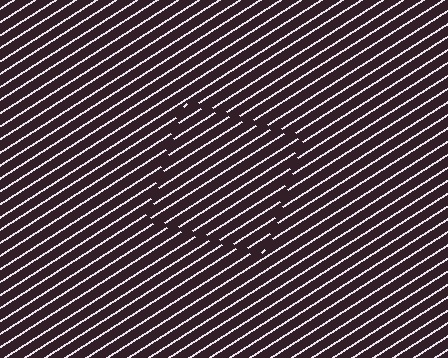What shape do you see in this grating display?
An illusory square. The interior of the shape contains the same grating, shifted by half a period — the contour is defined by the phase discontinuity where line-ends from the inner and outer gratings abut.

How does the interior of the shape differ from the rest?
The interior of the shape contains the same grating, shifted by half a period — the contour is defined by the phase discontinuity where line-ends from the inner and outer gratings abut.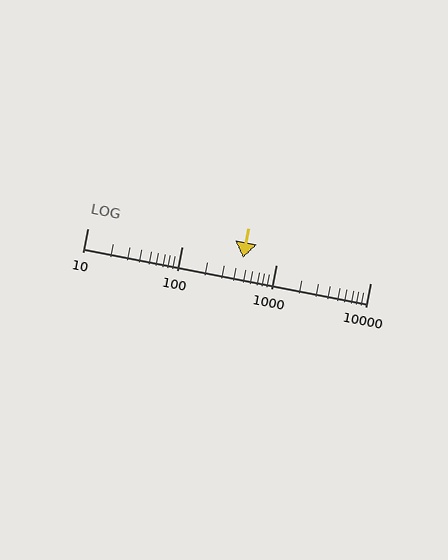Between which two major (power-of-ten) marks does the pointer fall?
The pointer is between 100 and 1000.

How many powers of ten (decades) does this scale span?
The scale spans 3 decades, from 10 to 10000.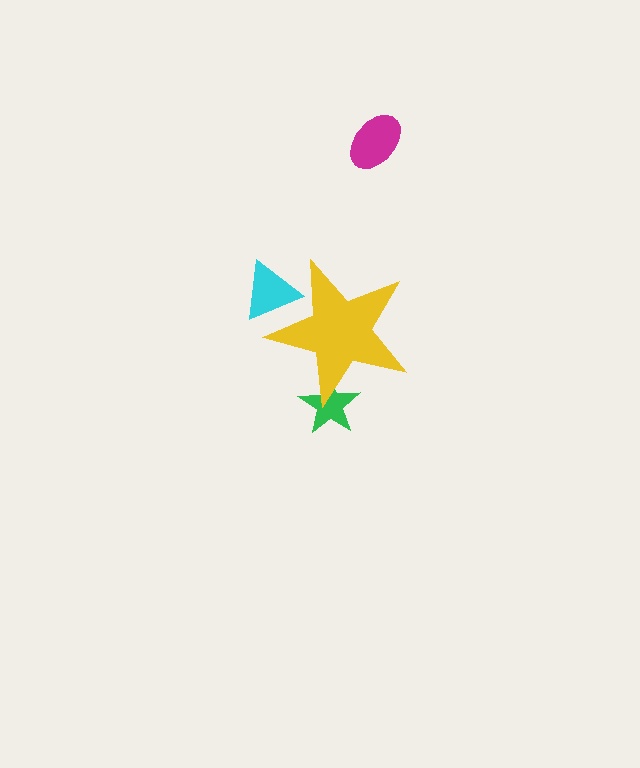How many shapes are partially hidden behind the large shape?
2 shapes are partially hidden.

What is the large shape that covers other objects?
A yellow star.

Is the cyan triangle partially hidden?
Yes, the cyan triangle is partially hidden behind the yellow star.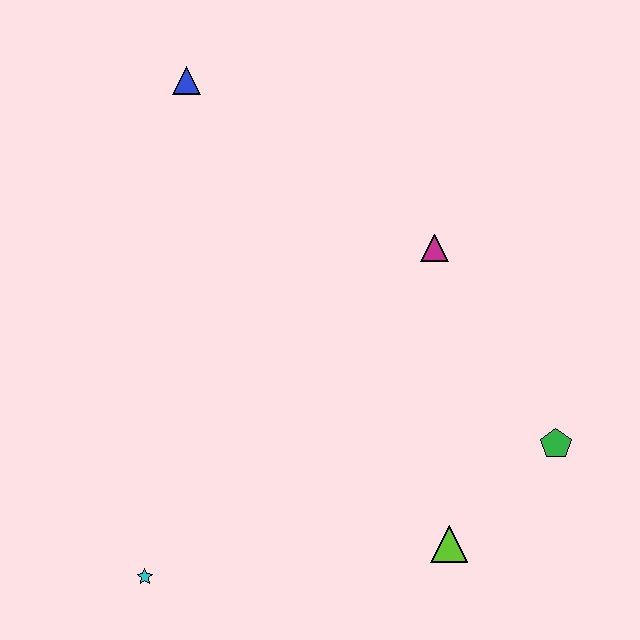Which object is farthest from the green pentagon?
The blue triangle is farthest from the green pentagon.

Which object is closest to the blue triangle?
The magenta triangle is closest to the blue triangle.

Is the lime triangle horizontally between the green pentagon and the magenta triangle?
Yes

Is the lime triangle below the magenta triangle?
Yes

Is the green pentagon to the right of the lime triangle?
Yes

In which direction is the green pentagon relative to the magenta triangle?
The green pentagon is below the magenta triangle.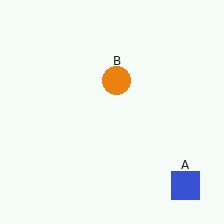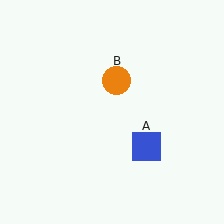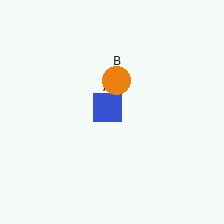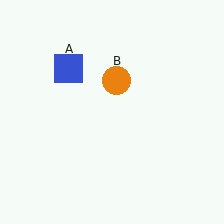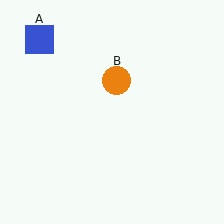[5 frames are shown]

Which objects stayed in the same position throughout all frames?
Orange circle (object B) remained stationary.